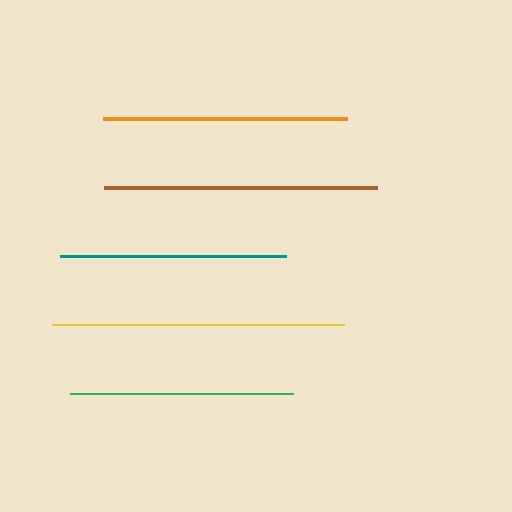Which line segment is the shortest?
The green line is the shortest at approximately 224 pixels.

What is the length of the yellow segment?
The yellow segment is approximately 292 pixels long.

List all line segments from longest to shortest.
From longest to shortest: yellow, brown, orange, teal, green.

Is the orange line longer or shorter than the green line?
The orange line is longer than the green line.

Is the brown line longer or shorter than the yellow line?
The yellow line is longer than the brown line.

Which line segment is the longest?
The yellow line is the longest at approximately 292 pixels.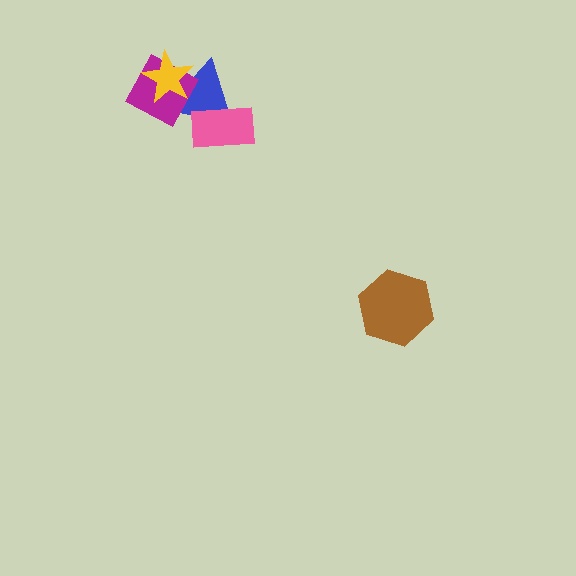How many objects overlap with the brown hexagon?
0 objects overlap with the brown hexagon.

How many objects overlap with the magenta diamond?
2 objects overlap with the magenta diamond.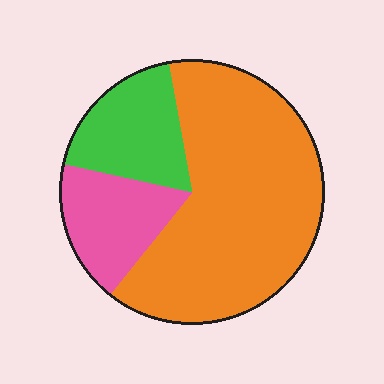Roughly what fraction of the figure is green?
Green takes up about one fifth (1/5) of the figure.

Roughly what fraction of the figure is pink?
Pink takes up between a sixth and a third of the figure.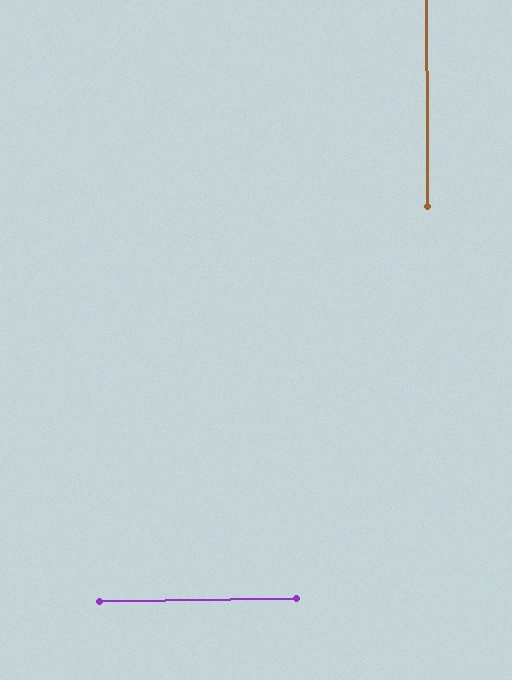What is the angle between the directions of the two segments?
Approximately 90 degrees.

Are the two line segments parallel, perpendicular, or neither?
Perpendicular — they meet at approximately 90°.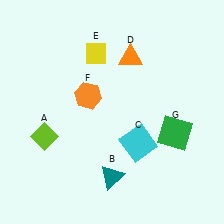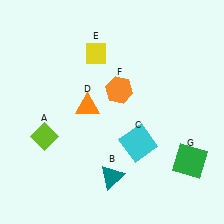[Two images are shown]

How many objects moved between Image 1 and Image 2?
3 objects moved between the two images.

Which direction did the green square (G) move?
The green square (G) moved down.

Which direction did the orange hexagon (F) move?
The orange hexagon (F) moved right.